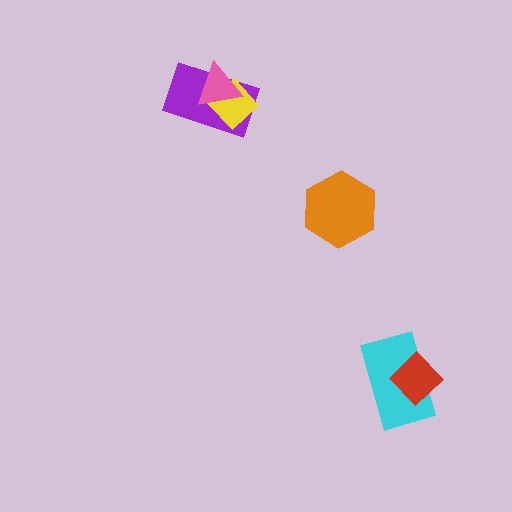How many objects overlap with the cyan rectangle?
1 object overlaps with the cyan rectangle.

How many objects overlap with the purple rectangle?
2 objects overlap with the purple rectangle.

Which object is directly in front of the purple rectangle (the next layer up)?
The yellow diamond is directly in front of the purple rectangle.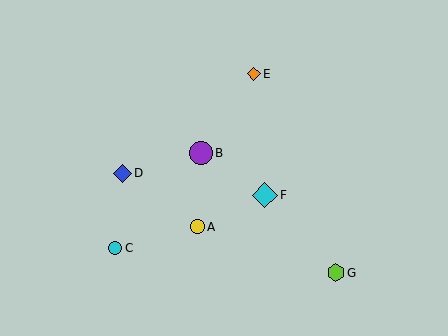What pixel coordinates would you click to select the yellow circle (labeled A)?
Click at (197, 227) to select the yellow circle A.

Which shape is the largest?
The cyan diamond (labeled F) is the largest.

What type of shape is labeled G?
Shape G is a lime hexagon.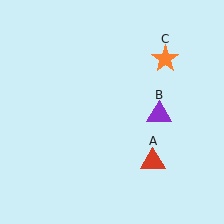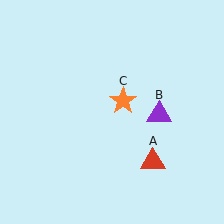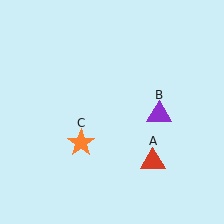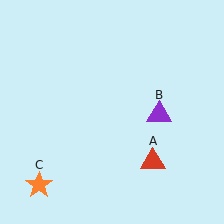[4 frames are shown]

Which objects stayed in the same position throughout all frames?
Red triangle (object A) and purple triangle (object B) remained stationary.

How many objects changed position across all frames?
1 object changed position: orange star (object C).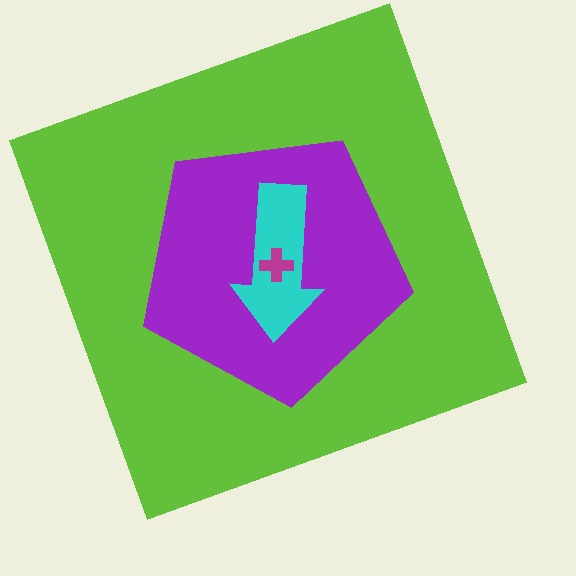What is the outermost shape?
The lime square.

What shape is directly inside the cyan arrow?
The magenta cross.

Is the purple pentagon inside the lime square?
Yes.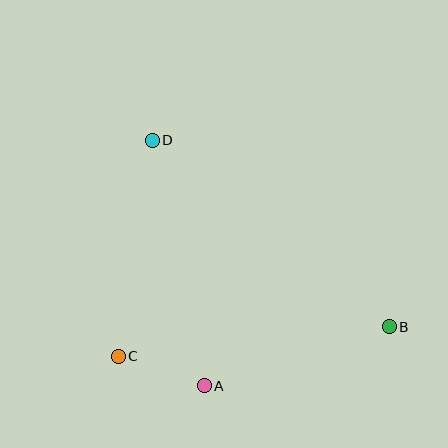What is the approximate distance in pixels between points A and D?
The distance between A and D is approximately 251 pixels.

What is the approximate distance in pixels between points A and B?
The distance between A and B is approximately 194 pixels.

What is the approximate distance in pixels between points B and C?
The distance between B and C is approximately 272 pixels.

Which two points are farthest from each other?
Points B and D are farthest from each other.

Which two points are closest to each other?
Points A and C are closest to each other.